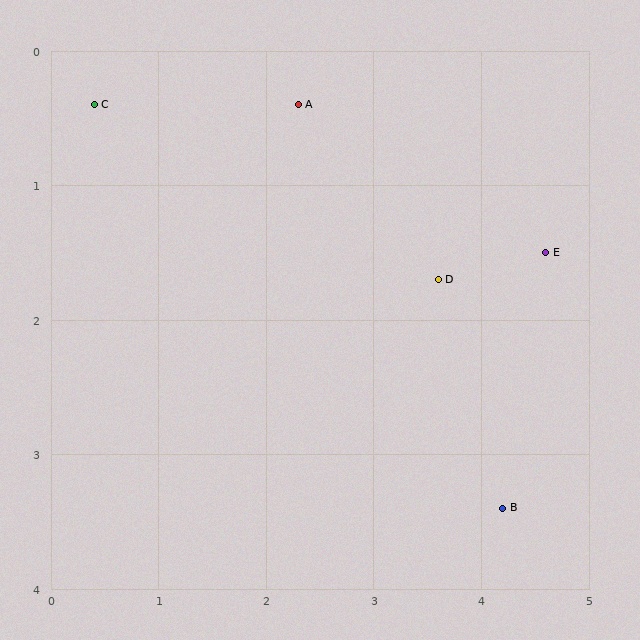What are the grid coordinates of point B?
Point B is at approximately (4.2, 3.4).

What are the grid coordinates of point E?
Point E is at approximately (4.6, 1.5).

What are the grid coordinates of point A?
Point A is at approximately (2.3, 0.4).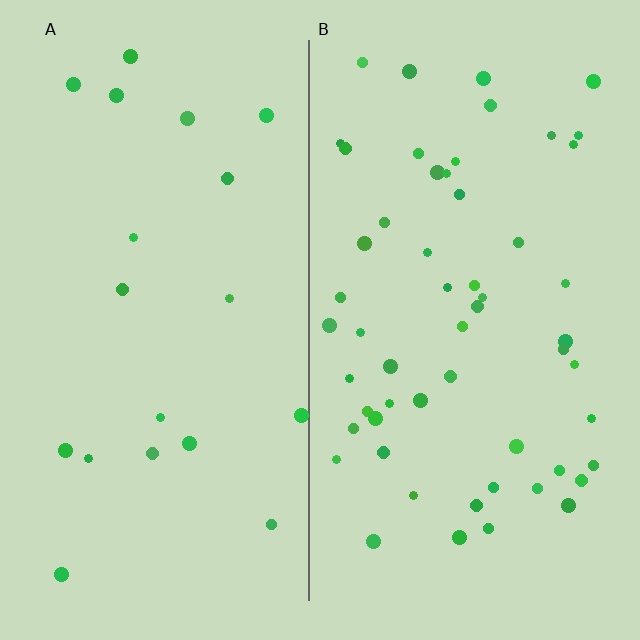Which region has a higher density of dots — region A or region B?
B (the right).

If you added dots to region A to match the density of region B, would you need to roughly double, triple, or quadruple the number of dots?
Approximately triple.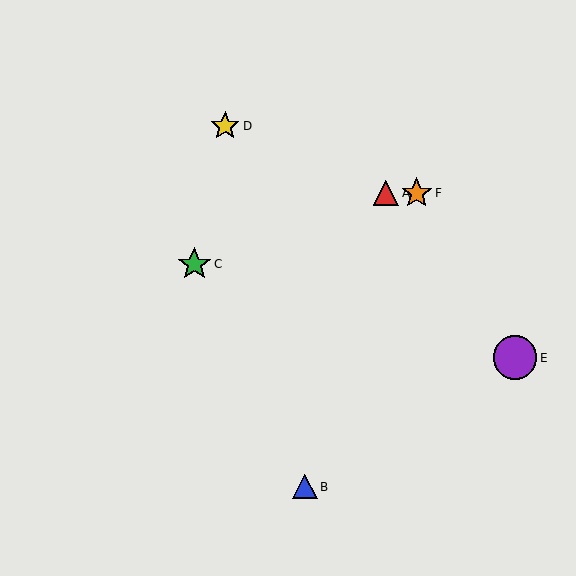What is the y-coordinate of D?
Object D is at y≈126.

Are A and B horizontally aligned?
No, A is at y≈193 and B is at y≈487.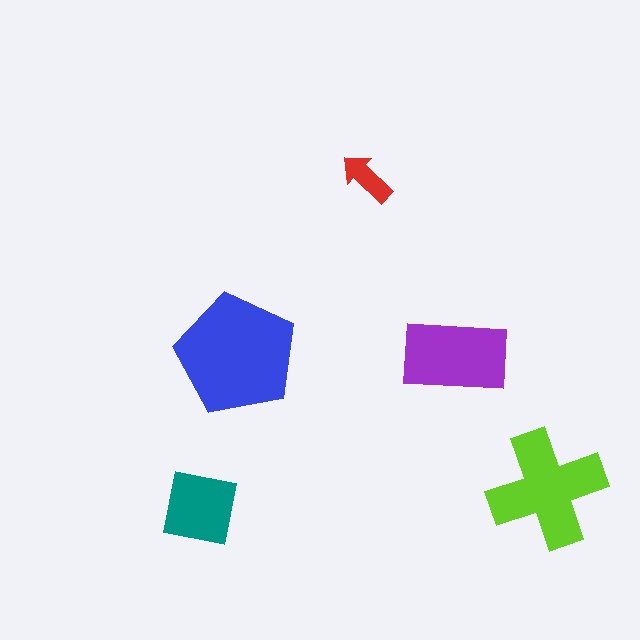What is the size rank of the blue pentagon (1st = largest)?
1st.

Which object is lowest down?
The teal square is bottommost.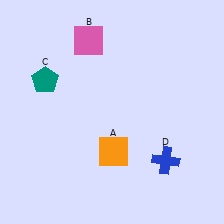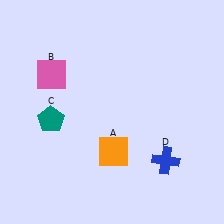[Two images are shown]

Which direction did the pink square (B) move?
The pink square (B) moved left.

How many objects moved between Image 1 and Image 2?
2 objects moved between the two images.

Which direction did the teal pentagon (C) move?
The teal pentagon (C) moved down.